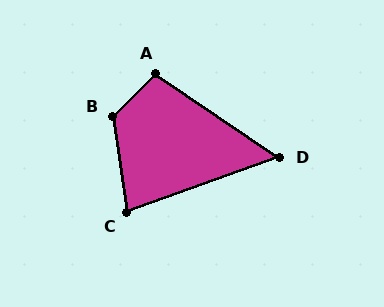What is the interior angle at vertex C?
Approximately 79 degrees (acute).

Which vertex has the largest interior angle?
B, at approximately 126 degrees.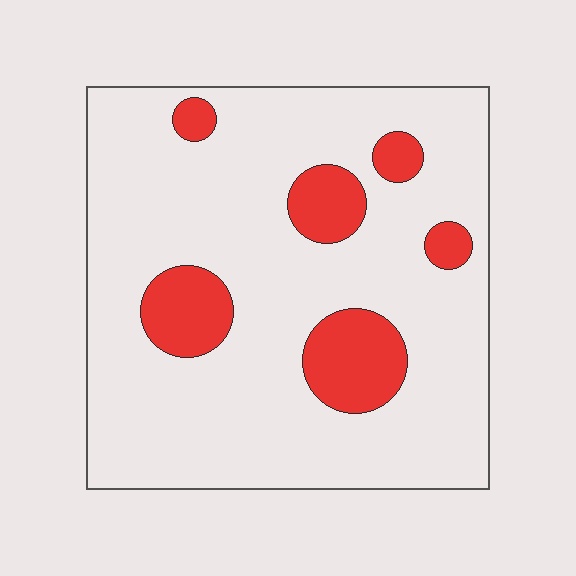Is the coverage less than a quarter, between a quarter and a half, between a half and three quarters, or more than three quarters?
Less than a quarter.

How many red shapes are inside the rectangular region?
6.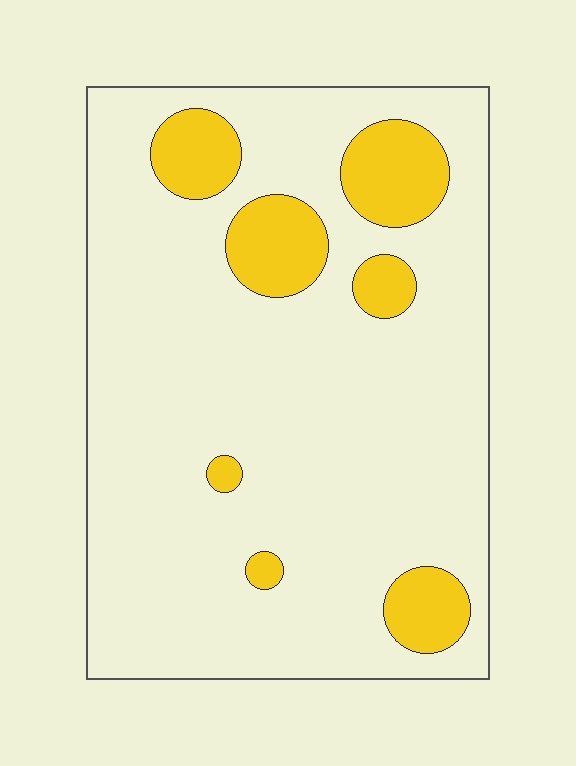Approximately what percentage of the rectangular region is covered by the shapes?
Approximately 15%.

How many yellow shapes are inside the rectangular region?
7.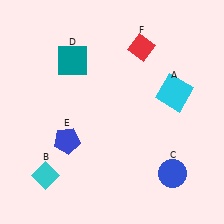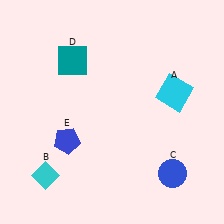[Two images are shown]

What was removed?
The red diamond (F) was removed in Image 2.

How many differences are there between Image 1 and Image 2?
There is 1 difference between the two images.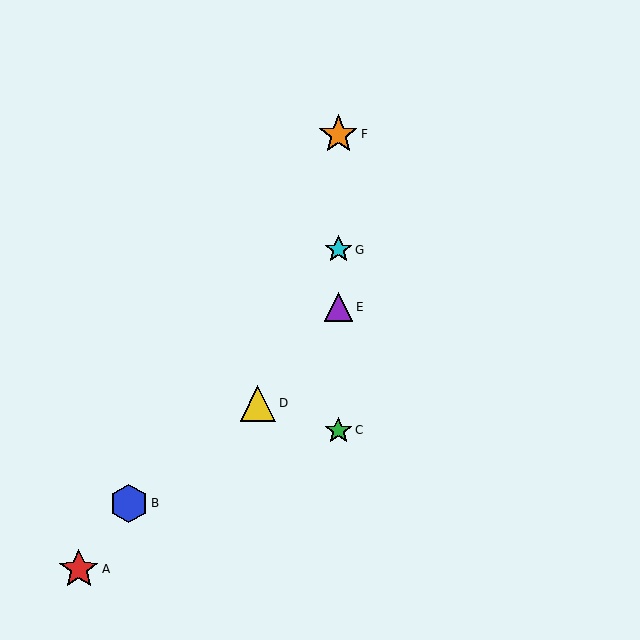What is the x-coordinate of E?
Object E is at x≈338.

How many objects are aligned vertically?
4 objects (C, E, F, G) are aligned vertically.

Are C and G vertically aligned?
Yes, both are at x≈338.